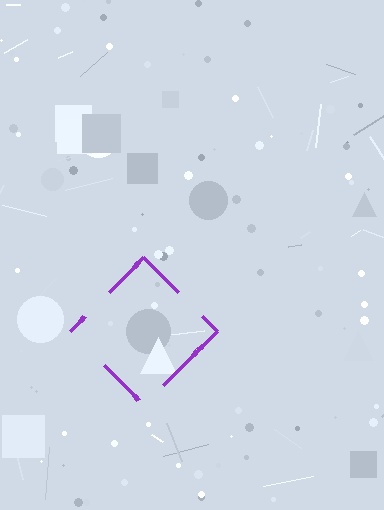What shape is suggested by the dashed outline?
The dashed outline suggests a diamond.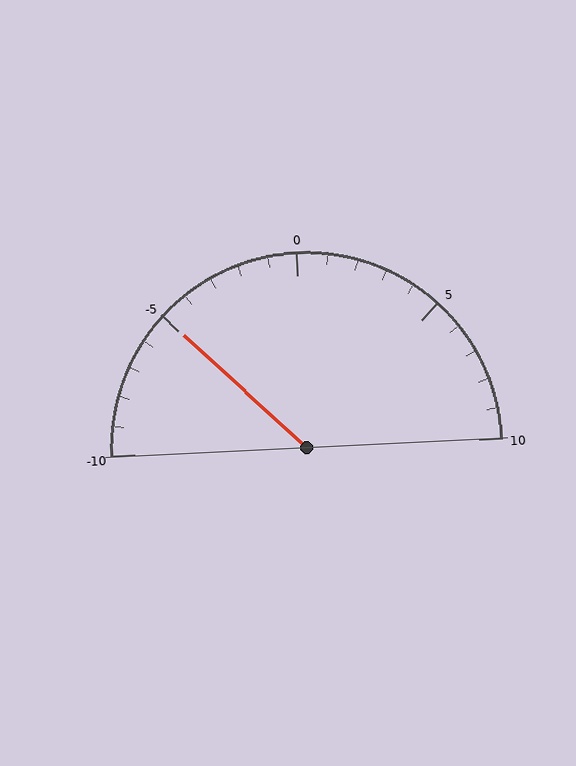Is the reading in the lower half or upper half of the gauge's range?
The reading is in the lower half of the range (-10 to 10).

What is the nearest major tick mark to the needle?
The nearest major tick mark is -5.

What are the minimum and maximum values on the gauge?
The gauge ranges from -10 to 10.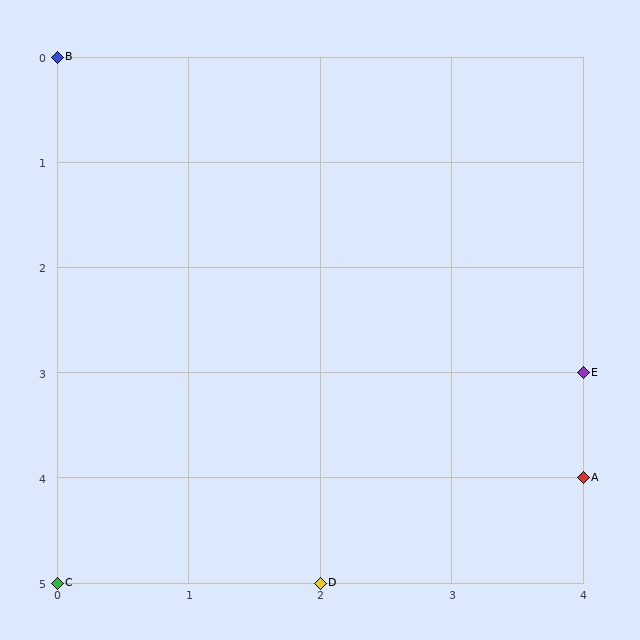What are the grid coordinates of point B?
Point B is at grid coordinates (0, 0).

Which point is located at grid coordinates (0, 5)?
Point C is at (0, 5).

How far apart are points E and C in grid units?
Points E and C are 4 columns and 2 rows apart (about 4.5 grid units diagonally).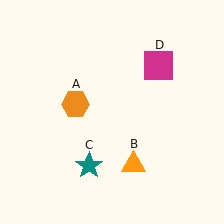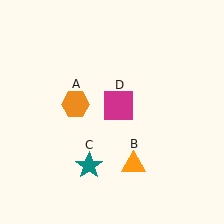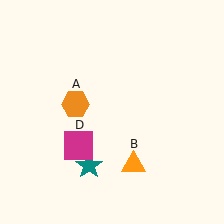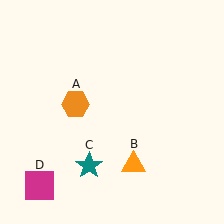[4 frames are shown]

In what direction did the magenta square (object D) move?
The magenta square (object D) moved down and to the left.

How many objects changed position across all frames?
1 object changed position: magenta square (object D).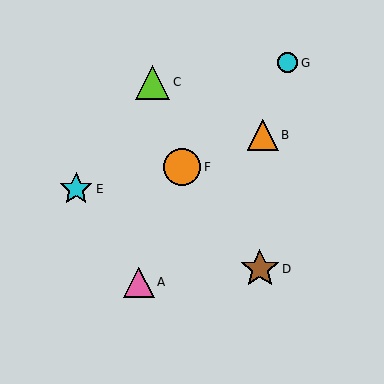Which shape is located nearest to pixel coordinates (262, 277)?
The brown star (labeled D) at (260, 269) is nearest to that location.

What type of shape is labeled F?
Shape F is an orange circle.